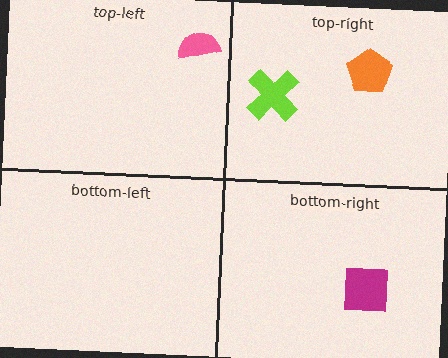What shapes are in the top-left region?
The pink semicircle.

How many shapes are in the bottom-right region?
1.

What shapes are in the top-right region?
The orange pentagon, the lime cross.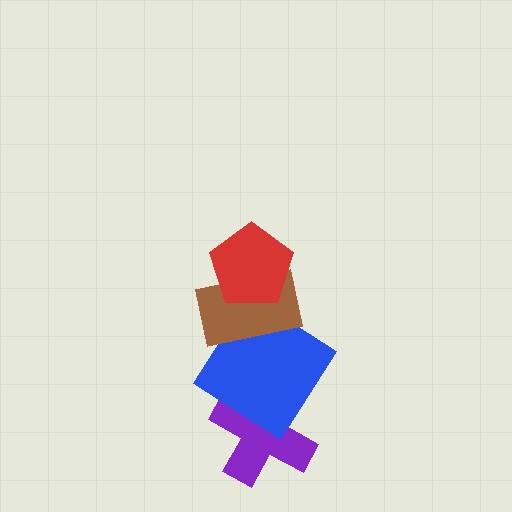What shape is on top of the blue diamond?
The brown rectangle is on top of the blue diamond.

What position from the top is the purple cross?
The purple cross is 4th from the top.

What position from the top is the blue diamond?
The blue diamond is 3rd from the top.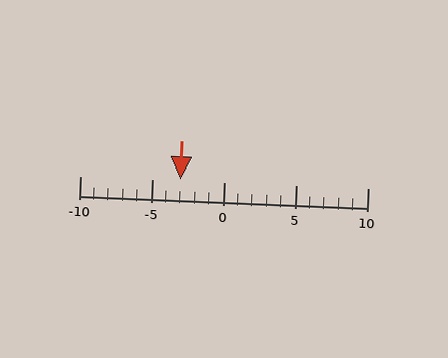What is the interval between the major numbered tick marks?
The major tick marks are spaced 5 units apart.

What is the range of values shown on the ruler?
The ruler shows values from -10 to 10.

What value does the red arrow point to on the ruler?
The red arrow points to approximately -3.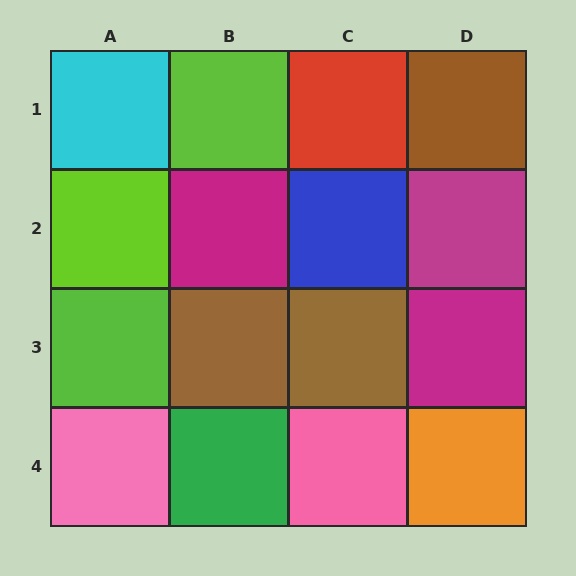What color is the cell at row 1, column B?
Lime.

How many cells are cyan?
1 cell is cyan.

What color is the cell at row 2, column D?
Magenta.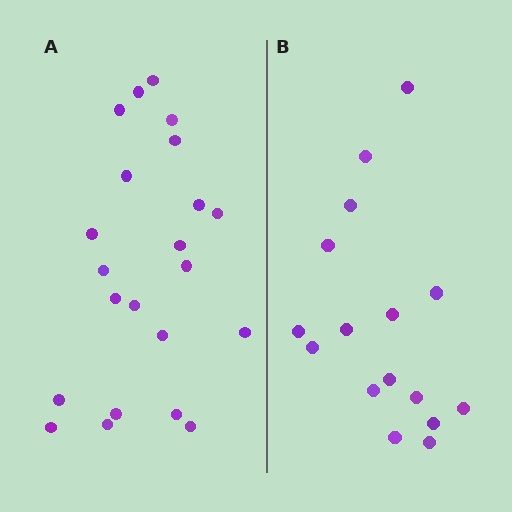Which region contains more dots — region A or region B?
Region A (the left region) has more dots.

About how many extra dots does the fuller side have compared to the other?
Region A has about 6 more dots than region B.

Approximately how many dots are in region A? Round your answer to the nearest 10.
About 20 dots. (The exact count is 22, which rounds to 20.)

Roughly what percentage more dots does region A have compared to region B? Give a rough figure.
About 40% more.